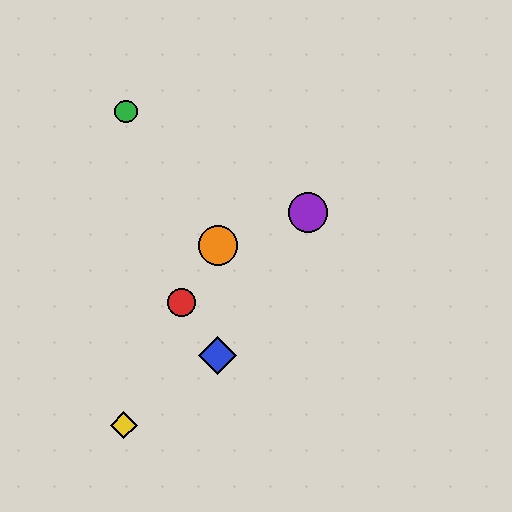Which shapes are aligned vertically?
The blue diamond, the orange circle are aligned vertically.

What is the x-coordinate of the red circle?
The red circle is at x≈181.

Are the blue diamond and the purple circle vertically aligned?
No, the blue diamond is at x≈218 and the purple circle is at x≈308.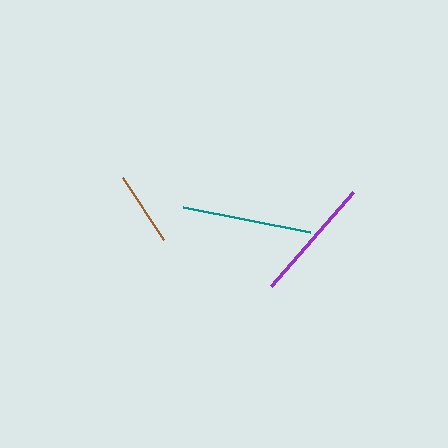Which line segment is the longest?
The teal line is the longest at approximately 129 pixels.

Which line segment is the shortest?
The brown line is the shortest at approximately 75 pixels.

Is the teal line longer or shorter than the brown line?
The teal line is longer than the brown line.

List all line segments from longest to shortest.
From longest to shortest: teal, purple, brown.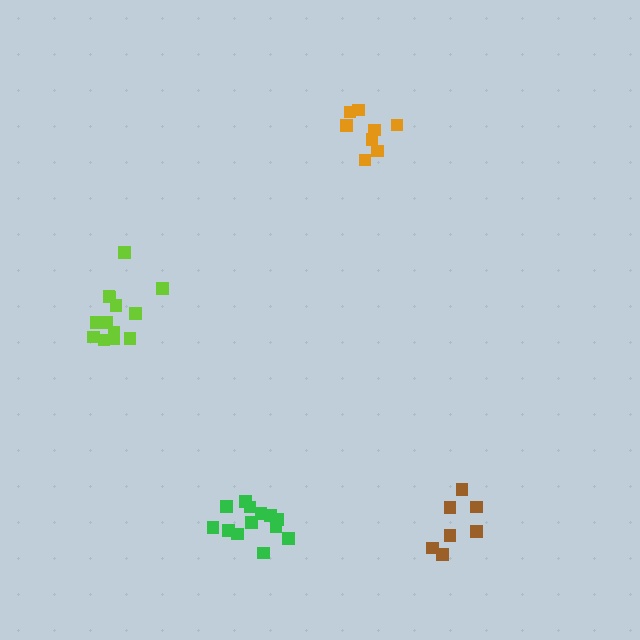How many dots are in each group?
Group 1: 8 dots, Group 2: 13 dots, Group 3: 7 dots, Group 4: 13 dots (41 total).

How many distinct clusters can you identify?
There are 4 distinct clusters.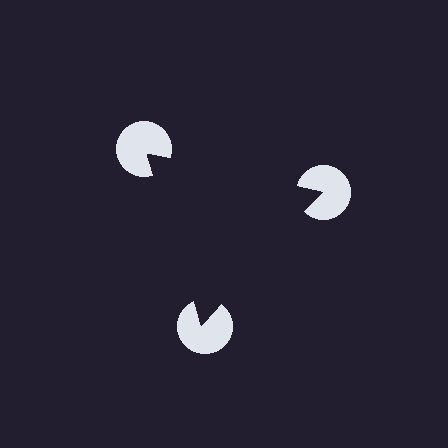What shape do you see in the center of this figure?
An illusory triangle — its edges are inferred from the aligned wedge cuts in the pac-man discs, not physically drawn.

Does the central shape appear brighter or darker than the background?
It typically appears slightly darker than the background, even though no actual brightness change is drawn.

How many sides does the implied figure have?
3 sides.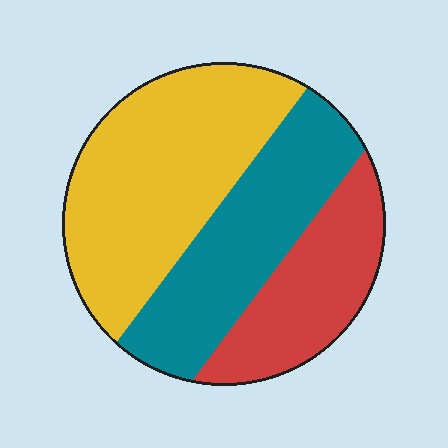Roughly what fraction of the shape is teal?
Teal takes up between a sixth and a third of the shape.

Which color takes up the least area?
Red, at roughly 25%.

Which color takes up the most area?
Yellow, at roughly 45%.